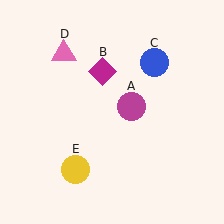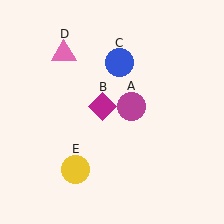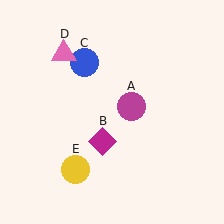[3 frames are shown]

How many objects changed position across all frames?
2 objects changed position: magenta diamond (object B), blue circle (object C).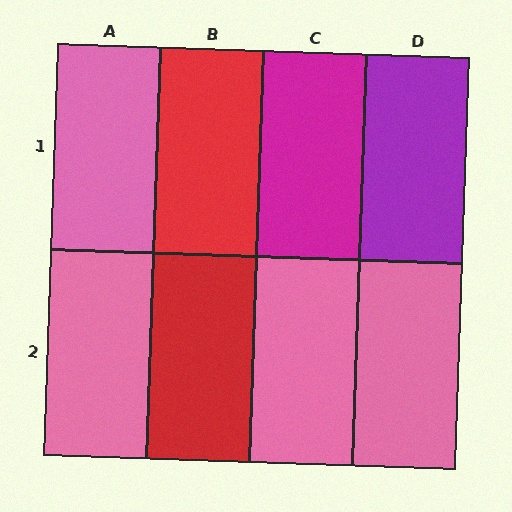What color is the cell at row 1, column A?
Pink.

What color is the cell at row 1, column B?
Red.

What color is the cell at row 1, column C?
Magenta.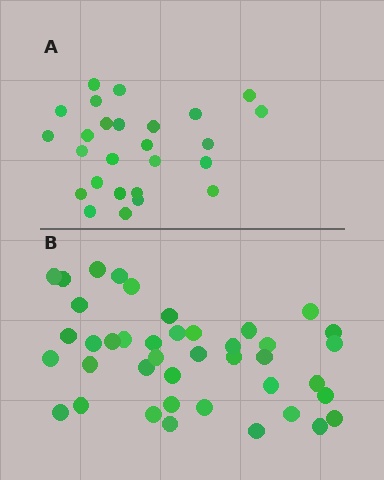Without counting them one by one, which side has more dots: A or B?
Region B (the bottom region) has more dots.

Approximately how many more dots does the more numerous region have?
Region B has approximately 15 more dots than region A.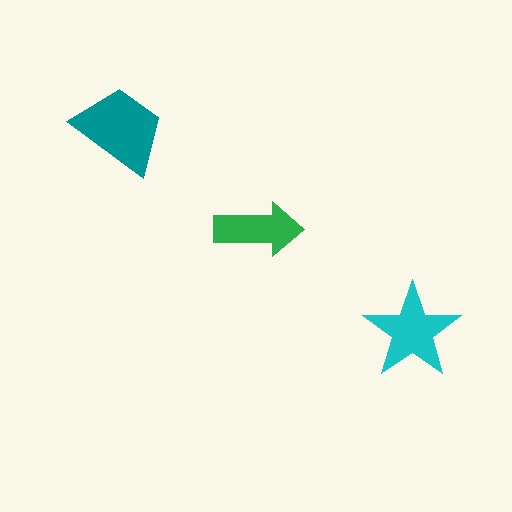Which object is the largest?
The teal trapezoid.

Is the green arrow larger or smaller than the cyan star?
Smaller.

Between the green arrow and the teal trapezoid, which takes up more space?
The teal trapezoid.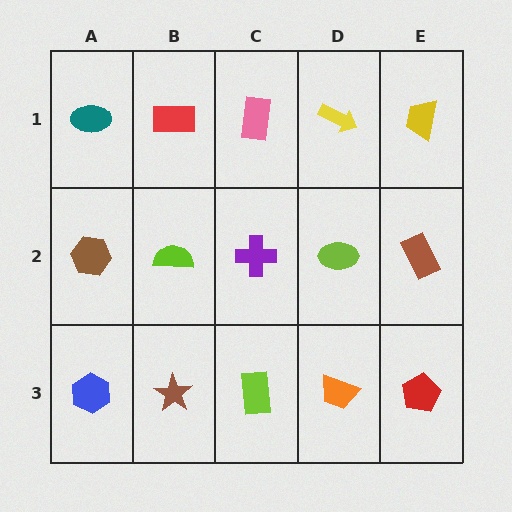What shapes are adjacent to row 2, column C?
A pink rectangle (row 1, column C), a lime rectangle (row 3, column C), a lime semicircle (row 2, column B), a lime ellipse (row 2, column D).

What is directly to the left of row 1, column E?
A yellow arrow.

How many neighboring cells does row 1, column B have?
3.